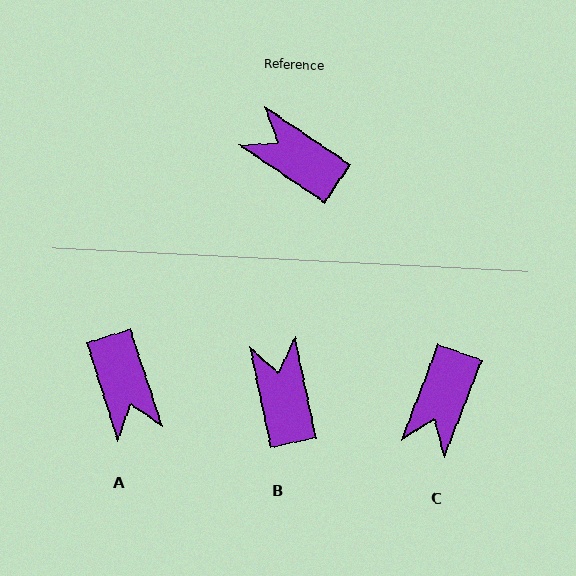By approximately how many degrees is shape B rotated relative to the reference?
Approximately 44 degrees clockwise.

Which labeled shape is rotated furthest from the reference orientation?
A, about 142 degrees away.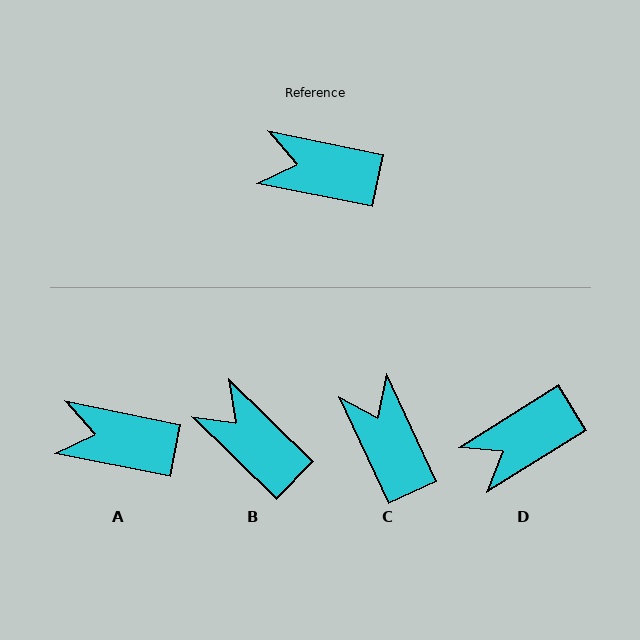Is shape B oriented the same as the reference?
No, it is off by about 33 degrees.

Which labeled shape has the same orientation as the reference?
A.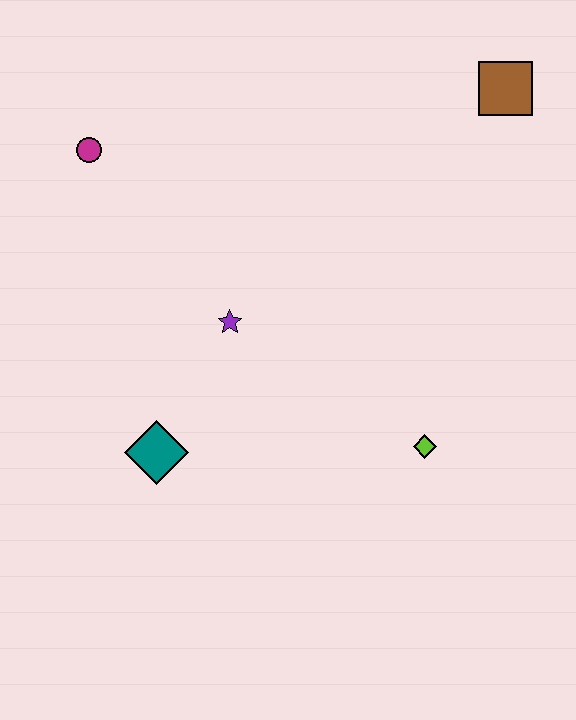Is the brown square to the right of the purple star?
Yes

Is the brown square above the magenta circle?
Yes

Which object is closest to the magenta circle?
The purple star is closest to the magenta circle.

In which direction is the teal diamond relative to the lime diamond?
The teal diamond is to the left of the lime diamond.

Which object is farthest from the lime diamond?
The magenta circle is farthest from the lime diamond.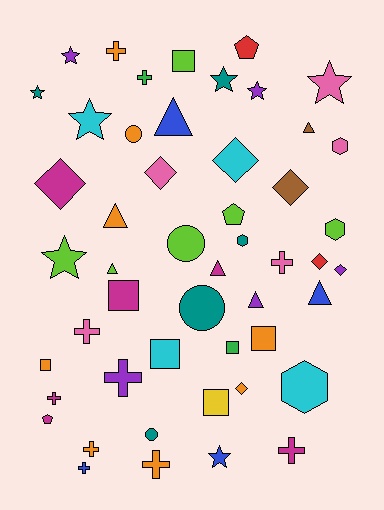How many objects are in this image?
There are 50 objects.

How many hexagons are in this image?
There are 4 hexagons.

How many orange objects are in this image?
There are 8 orange objects.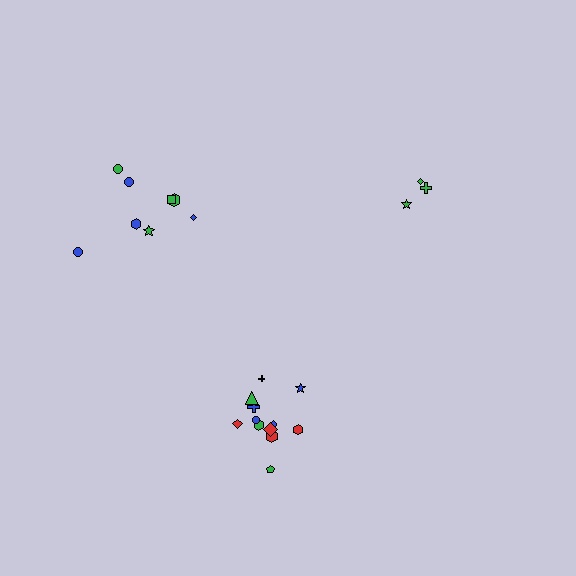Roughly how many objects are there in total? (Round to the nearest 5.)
Roughly 25 objects in total.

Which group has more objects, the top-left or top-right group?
The top-left group.